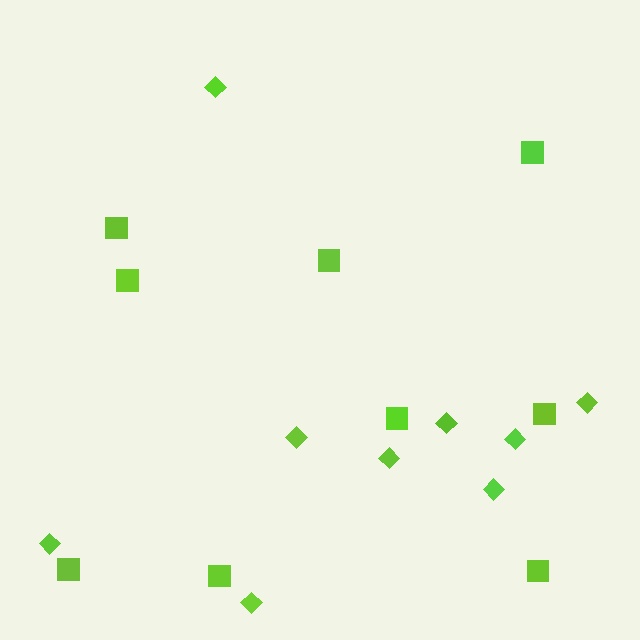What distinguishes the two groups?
There are 2 groups: one group of squares (9) and one group of diamonds (9).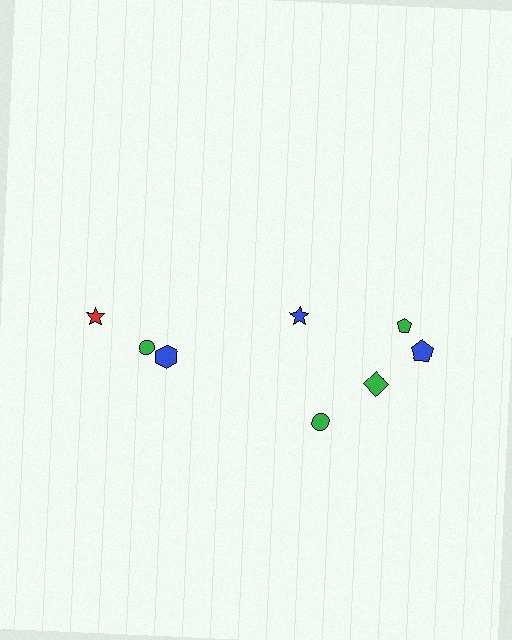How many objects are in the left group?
There are 3 objects.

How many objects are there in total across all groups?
There are 8 objects.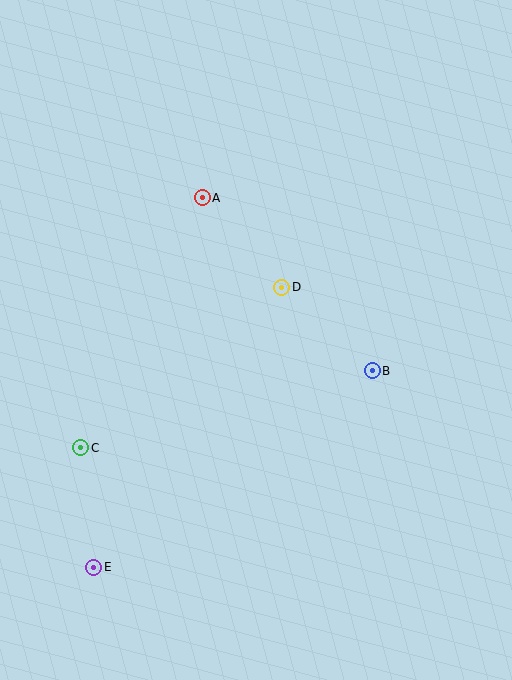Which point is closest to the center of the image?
Point D at (282, 287) is closest to the center.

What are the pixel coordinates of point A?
Point A is at (202, 198).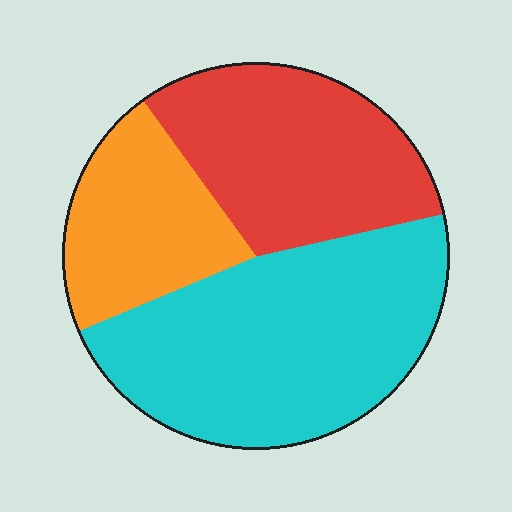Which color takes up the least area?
Orange, at roughly 20%.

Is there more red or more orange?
Red.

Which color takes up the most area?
Cyan, at roughly 45%.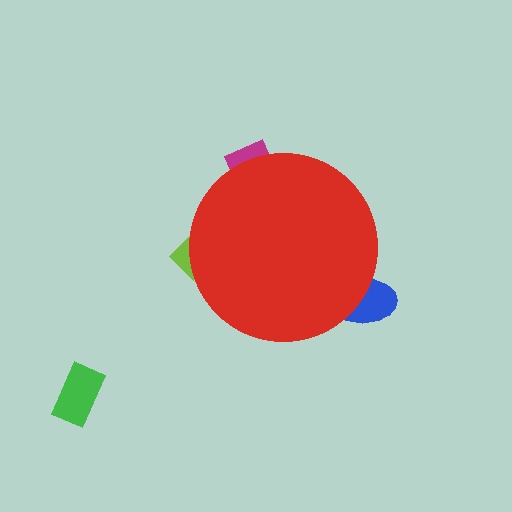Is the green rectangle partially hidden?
No, the green rectangle is fully visible.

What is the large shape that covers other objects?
A red circle.